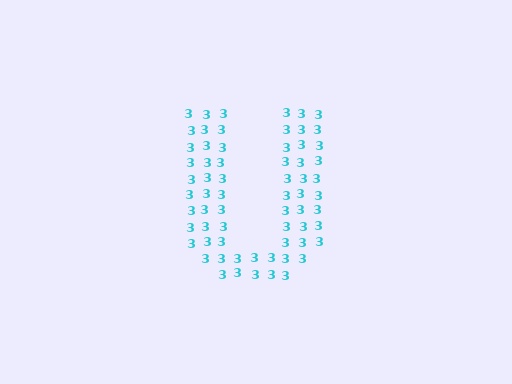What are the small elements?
The small elements are digit 3's.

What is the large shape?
The large shape is the letter U.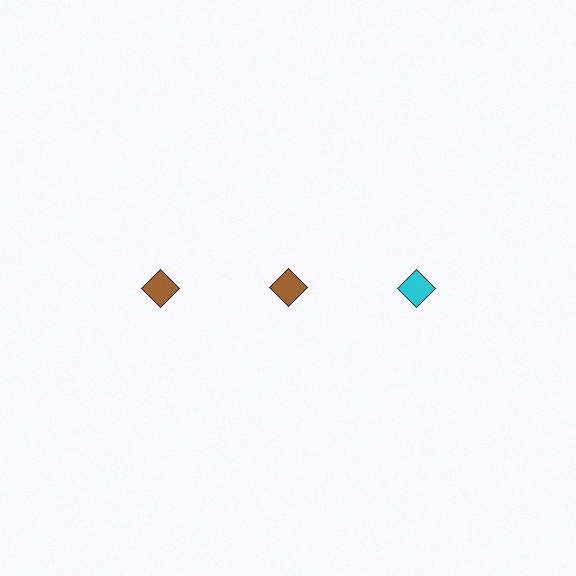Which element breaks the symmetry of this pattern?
The cyan diamond in the top row, center column breaks the symmetry. All other shapes are brown diamonds.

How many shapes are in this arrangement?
There are 3 shapes arranged in a grid pattern.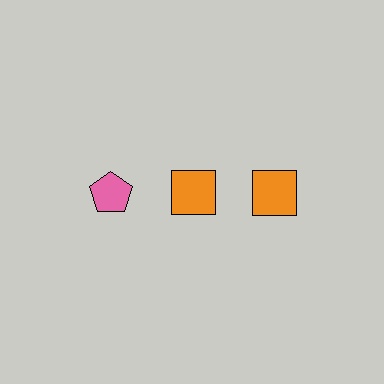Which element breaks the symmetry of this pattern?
The pink pentagon in the top row, leftmost column breaks the symmetry. All other shapes are orange squares.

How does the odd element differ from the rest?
It differs in both color (pink instead of orange) and shape (pentagon instead of square).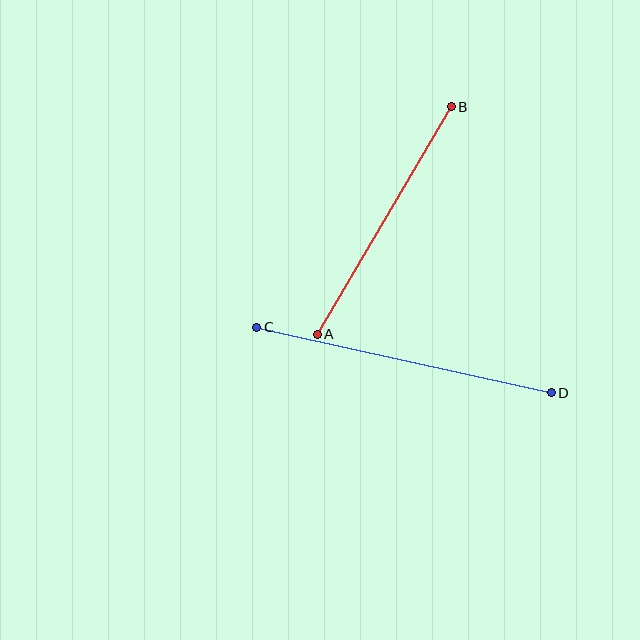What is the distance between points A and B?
The distance is approximately 264 pixels.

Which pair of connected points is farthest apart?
Points C and D are farthest apart.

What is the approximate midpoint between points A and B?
The midpoint is at approximately (384, 220) pixels.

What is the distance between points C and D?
The distance is approximately 302 pixels.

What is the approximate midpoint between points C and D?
The midpoint is at approximately (404, 360) pixels.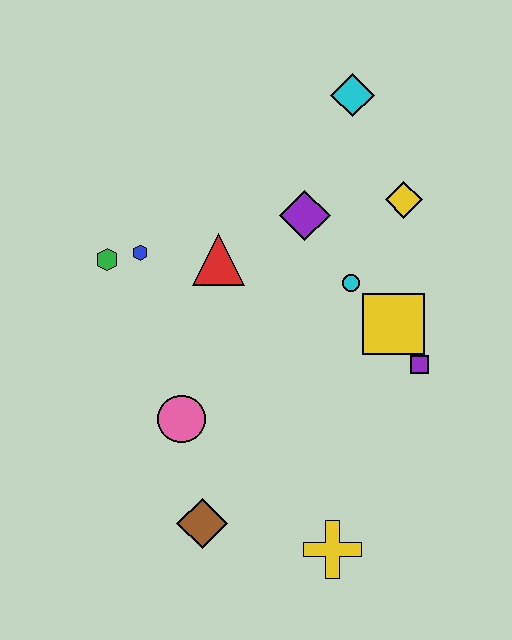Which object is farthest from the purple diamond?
The yellow cross is farthest from the purple diamond.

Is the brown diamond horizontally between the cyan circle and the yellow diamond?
No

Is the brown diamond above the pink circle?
No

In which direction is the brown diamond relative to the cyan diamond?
The brown diamond is below the cyan diamond.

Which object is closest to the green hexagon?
The blue hexagon is closest to the green hexagon.